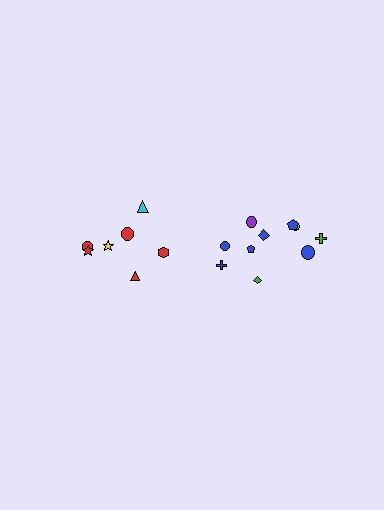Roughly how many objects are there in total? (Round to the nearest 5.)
Roughly 15 objects in total.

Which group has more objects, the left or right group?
The right group.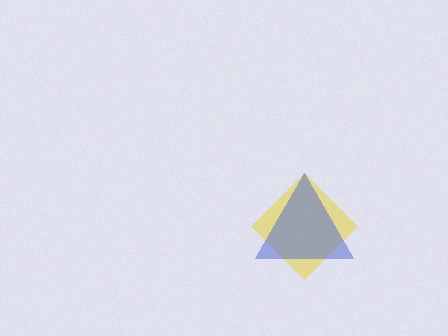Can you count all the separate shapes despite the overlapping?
Yes, there are 2 separate shapes.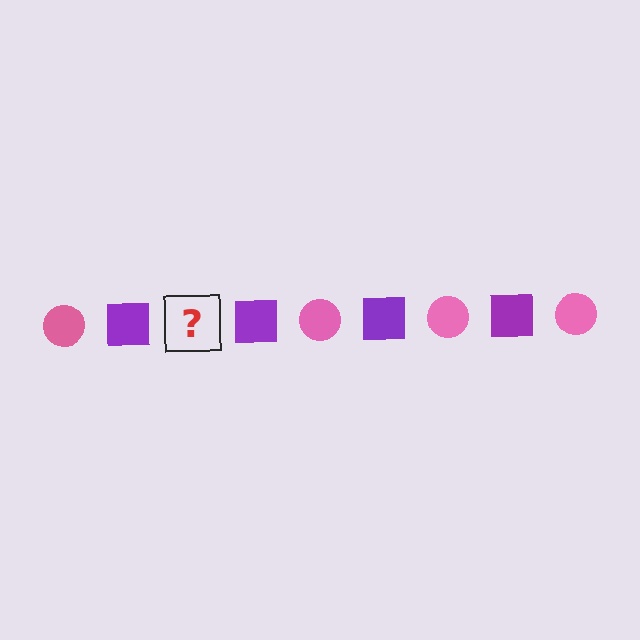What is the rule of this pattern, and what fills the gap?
The rule is that the pattern alternates between pink circle and purple square. The gap should be filled with a pink circle.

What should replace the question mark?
The question mark should be replaced with a pink circle.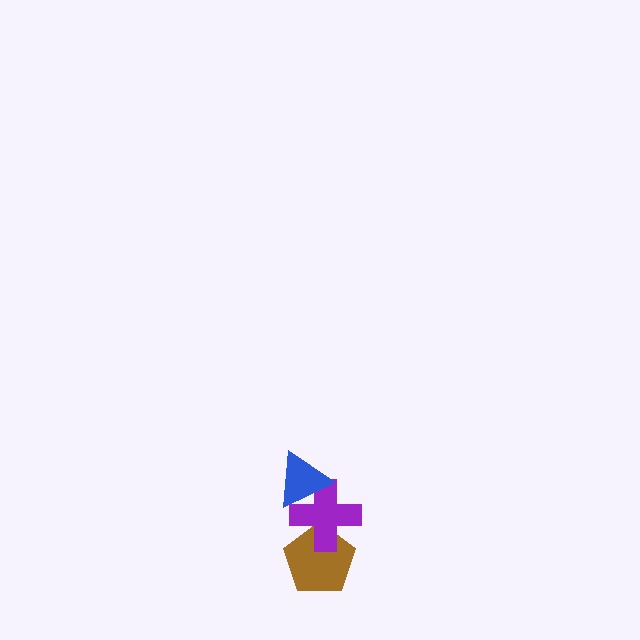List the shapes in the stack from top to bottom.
From top to bottom: the blue triangle, the purple cross, the brown pentagon.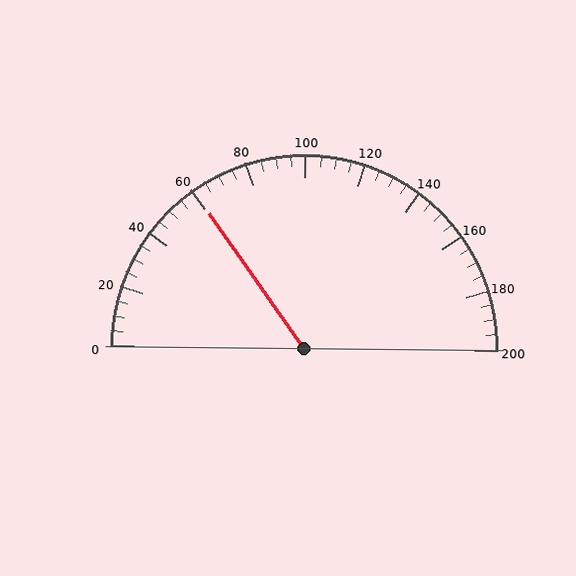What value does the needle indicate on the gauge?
The needle indicates approximately 60.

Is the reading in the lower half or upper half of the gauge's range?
The reading is in the lower half of the range (0 to 200).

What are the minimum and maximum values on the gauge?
The gauge ranges from 0 to 200.